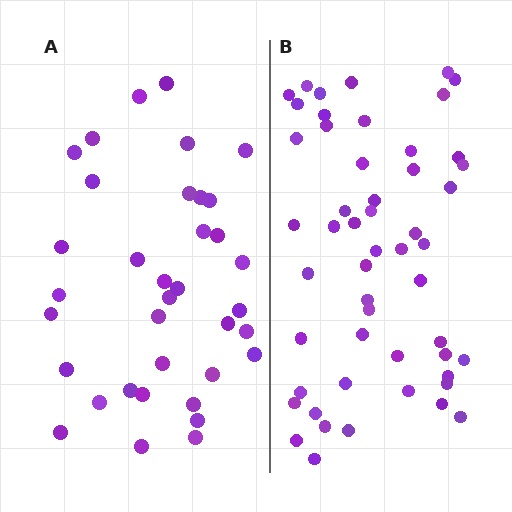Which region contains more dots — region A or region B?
Region B (the right region) has more dots.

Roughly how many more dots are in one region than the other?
Region B has approximately 15 more dots than region A.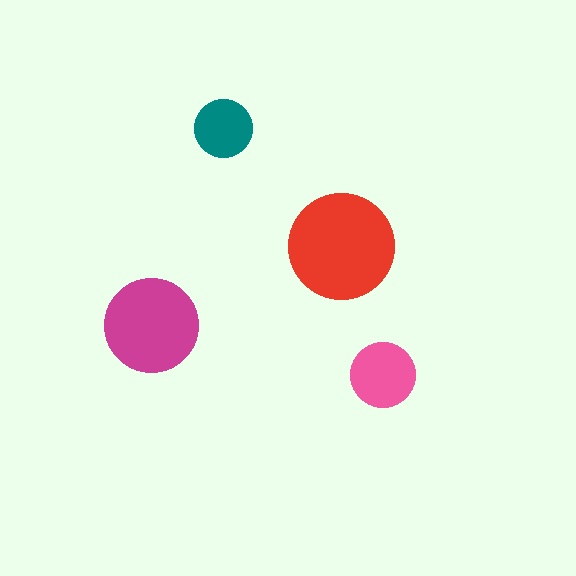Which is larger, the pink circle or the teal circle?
The pink one.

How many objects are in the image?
There are 4 objects in the image.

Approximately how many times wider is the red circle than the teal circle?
About 2 times wider.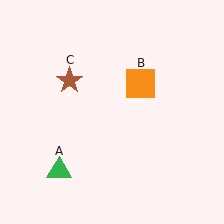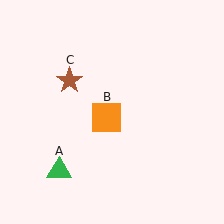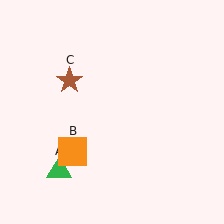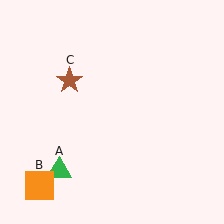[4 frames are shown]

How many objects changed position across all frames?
1 object changed position: orange square (object B).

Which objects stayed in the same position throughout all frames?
Green triangle (object A) and brown star (object C) remained stationary.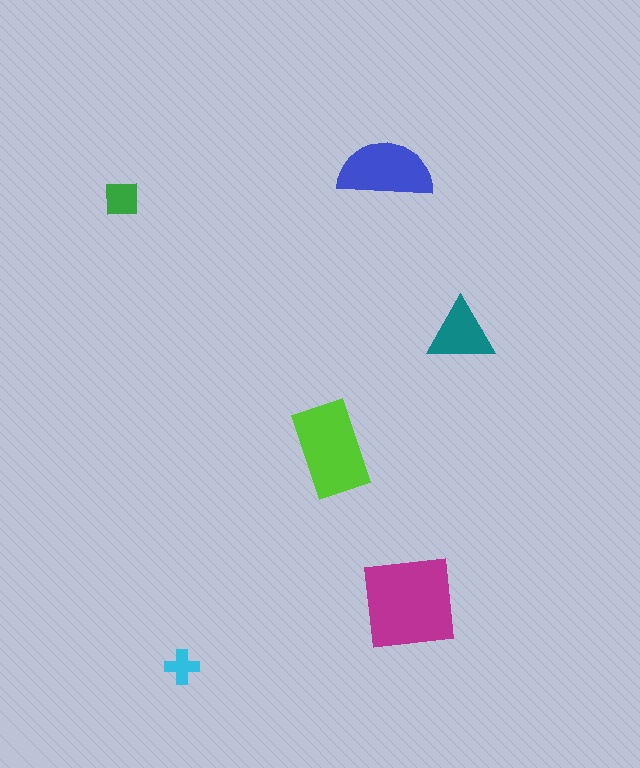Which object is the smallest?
The cyan cross.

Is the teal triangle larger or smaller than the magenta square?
Smaller.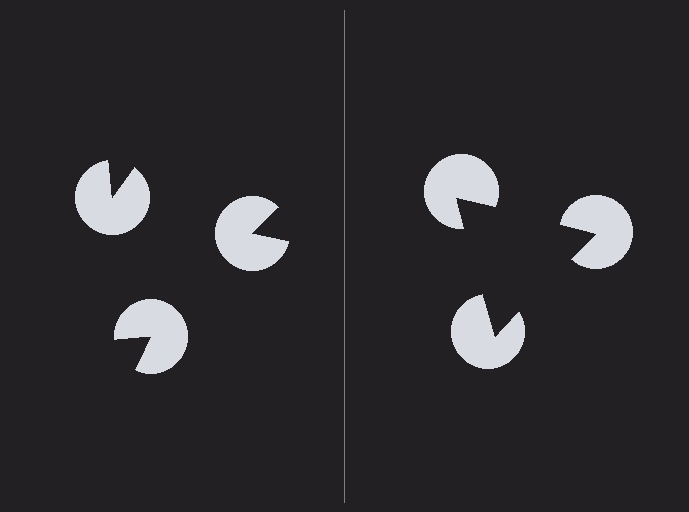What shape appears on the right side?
An illusory triangle.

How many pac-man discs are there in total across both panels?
6 — 3 on each side.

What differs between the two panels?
The pac-man discs are positioned identically on both sides; only the wedge orientations differ. On the right they align to a triangle; on the left they are misaligned.